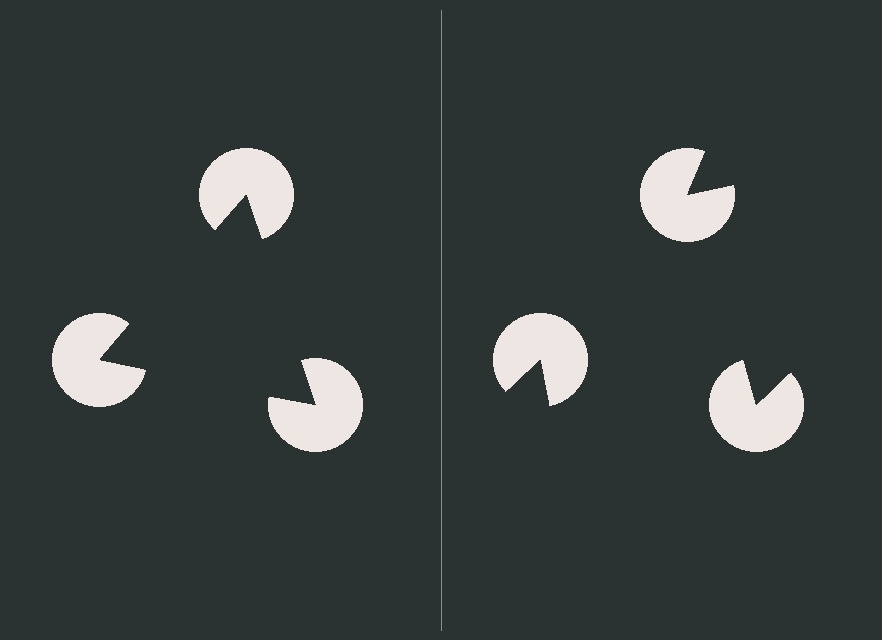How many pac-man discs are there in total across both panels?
6 — 3 on each side.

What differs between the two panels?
The pac-man discs are positioned identically on both sides; only the wedge orientations differ. On the left they align to a triangle; on the right they are misaligned.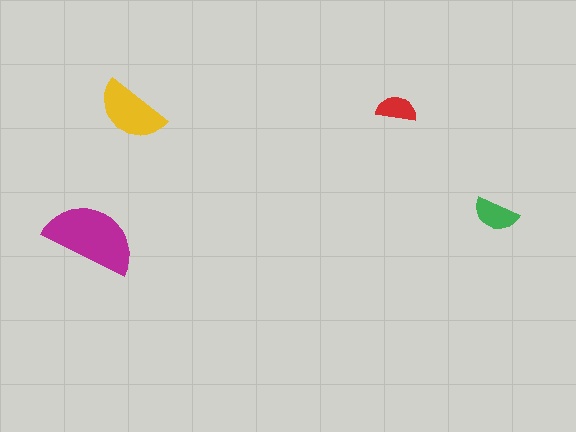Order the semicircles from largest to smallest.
the magenta one, the yellow one, the green one, the red one.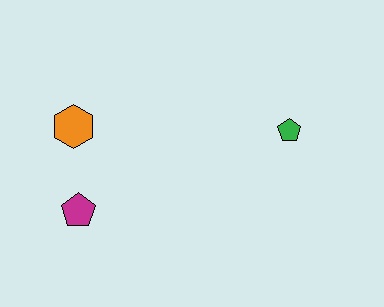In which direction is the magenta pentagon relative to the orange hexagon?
The magenta pentagon is below the orange hexagon.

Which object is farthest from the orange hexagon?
The green pentagon is farthest from the orange hexagon.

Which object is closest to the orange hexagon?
The magenta pentagon is closest to the orange hexagon.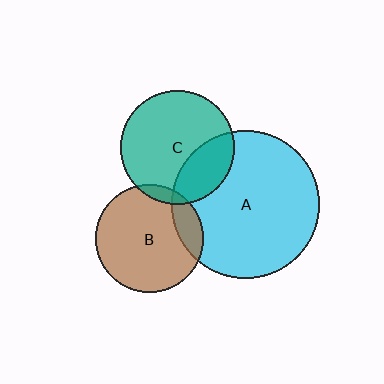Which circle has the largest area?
Circle A (cyan).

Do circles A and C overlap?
Yes.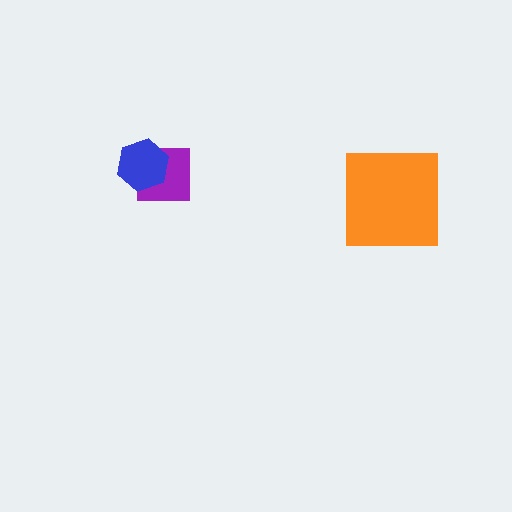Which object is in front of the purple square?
The blue hexagon is in front of the purple square.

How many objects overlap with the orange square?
0 objects overlap with the orange square.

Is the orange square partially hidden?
No, no other shape covers it.